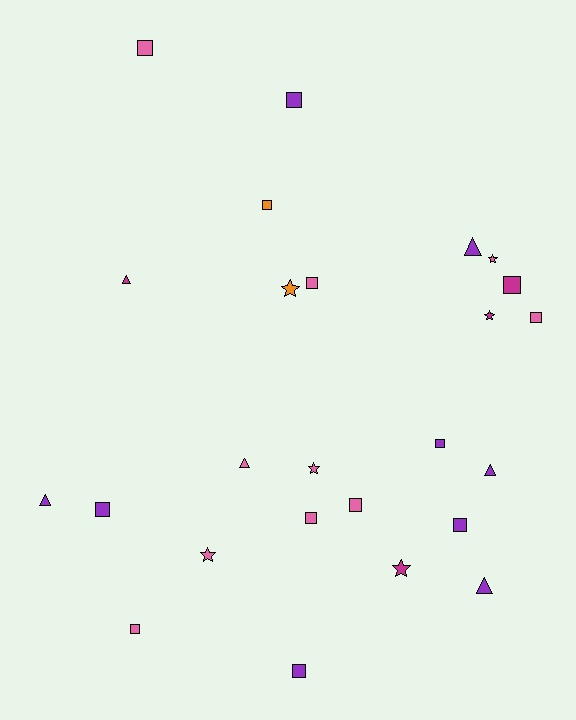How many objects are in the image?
There are 25 objects.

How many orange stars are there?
There is 1 orange star.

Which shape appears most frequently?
Square, with 13 objects.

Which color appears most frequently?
Pink, with 10 objects.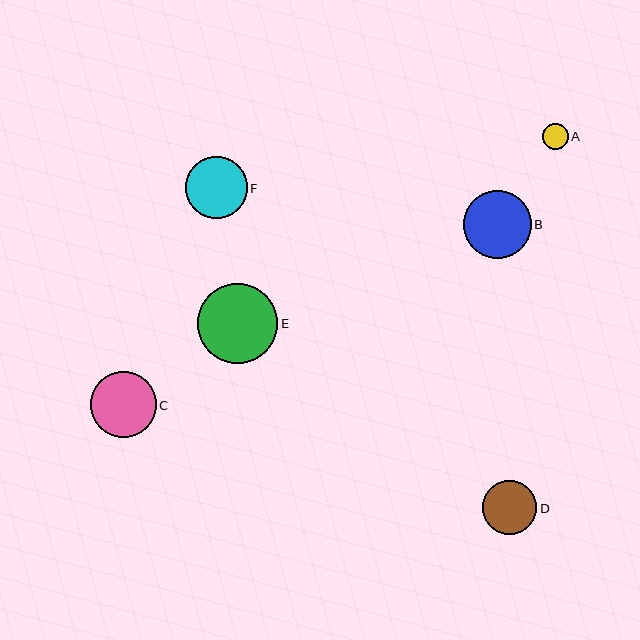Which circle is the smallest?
Circle A is the smallest with a size of approximately 26 pixels.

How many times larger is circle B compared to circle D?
Circle B is approximately 1.3 times the size of circle D.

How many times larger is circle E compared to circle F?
Circle E is approximately 1.3 times the size of circle F.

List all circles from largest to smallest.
From largest to smallest: E, B, C, F, D, A.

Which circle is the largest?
Circle E is the largest with a size of approximately 80 pixels.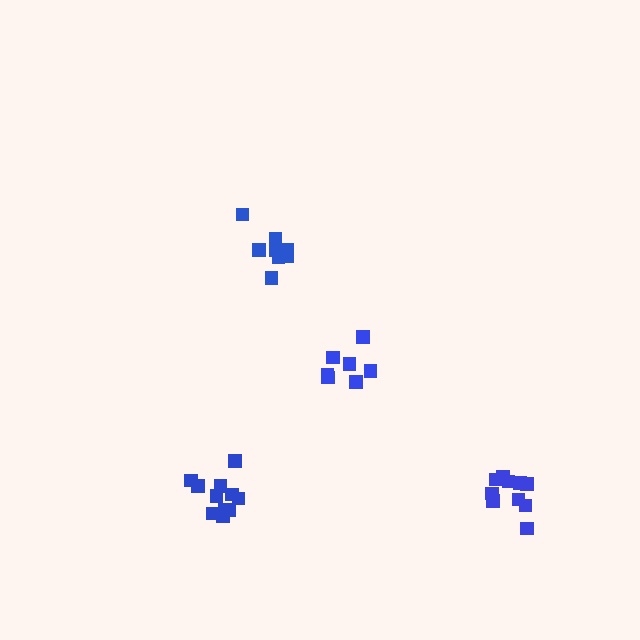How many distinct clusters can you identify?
There are 4 distinct clusters.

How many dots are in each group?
Group 1: 8 dots, Group 2: 8 dots, Group 3: 11 dots, Group 4: 10 dots (37 total).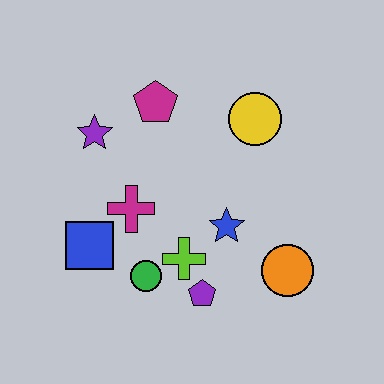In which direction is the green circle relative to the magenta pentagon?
The green circle is below the magenta pentagon.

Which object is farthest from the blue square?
The yellow circle is farthest from the blue square.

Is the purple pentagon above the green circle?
No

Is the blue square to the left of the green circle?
Yes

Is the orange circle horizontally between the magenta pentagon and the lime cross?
No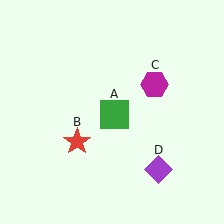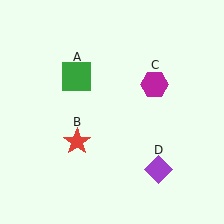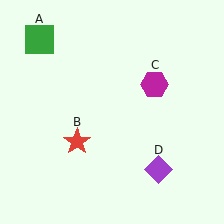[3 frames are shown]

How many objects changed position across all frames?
1 object changed position: green square (object A).